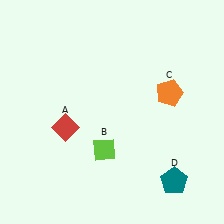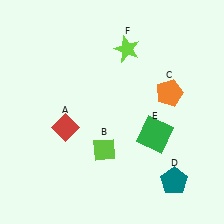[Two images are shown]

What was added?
A green square (E), a lime star (F) were added in Image 2.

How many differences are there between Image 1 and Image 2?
There are 2 differences between the two images.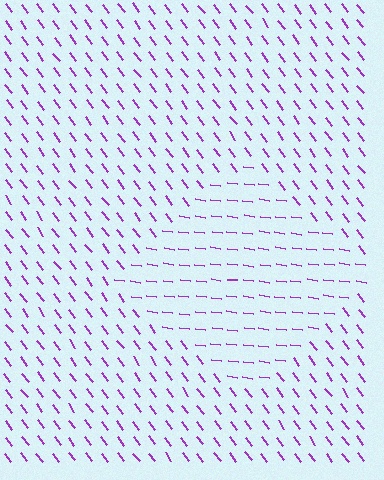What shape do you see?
I see a diamond.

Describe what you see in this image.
The image is filled with small purple line segments. A diamond region in the image has lines oriented differently from the surrounding lines, creating a visible texture boundary.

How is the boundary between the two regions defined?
The boundary is defined purely by a change in line orientation (approximately 45 degrees difference). All lines are the same color and thickness.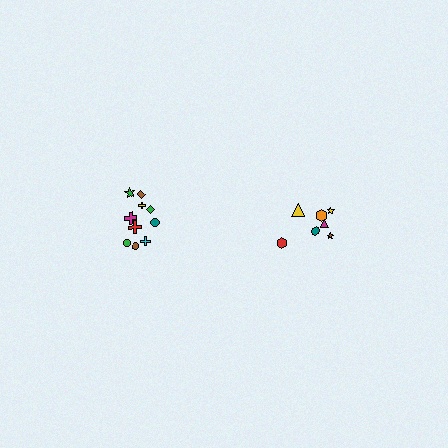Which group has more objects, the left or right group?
The left group.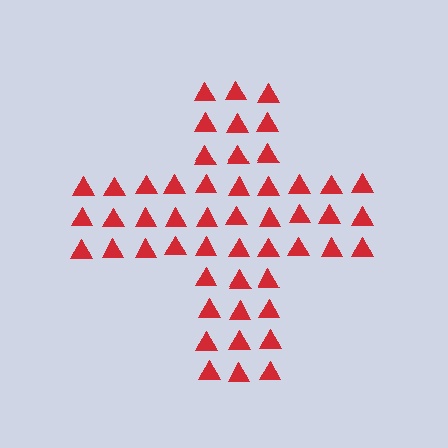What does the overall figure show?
The overall figure shows a cross.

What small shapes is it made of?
It is made of small triangles.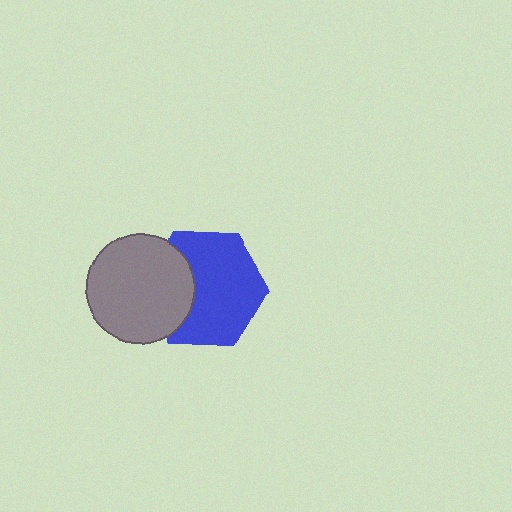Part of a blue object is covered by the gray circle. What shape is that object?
It is a hexagon.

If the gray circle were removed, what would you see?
You would see the complete blue hexagon.